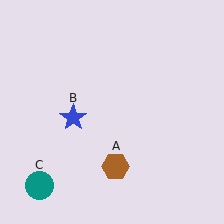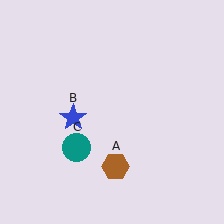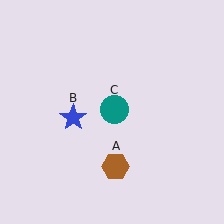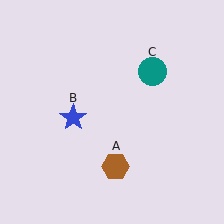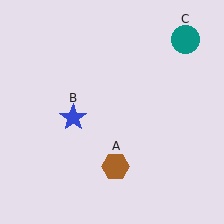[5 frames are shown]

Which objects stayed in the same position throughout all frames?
Brown hexagon (object A) and blue star (object B) remained stationary.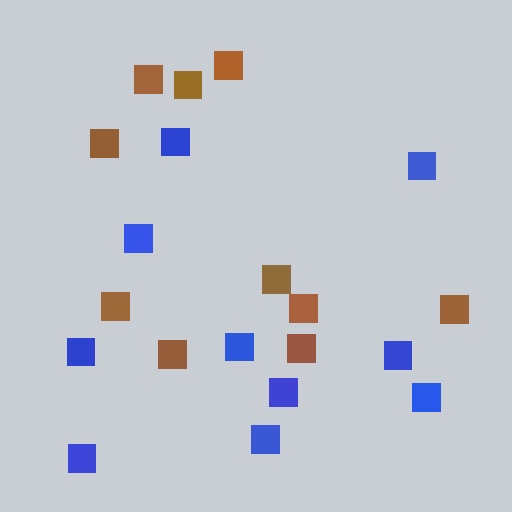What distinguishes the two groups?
There are 2 groups: one group of brown squares (10) and one group of blue squares (10).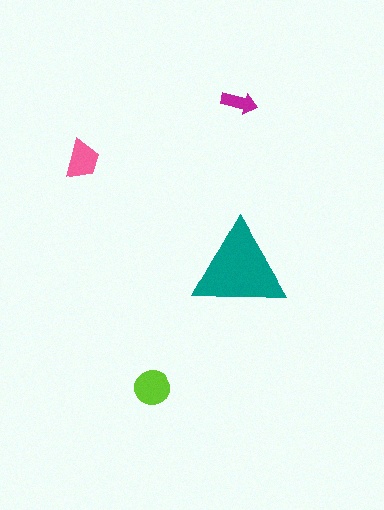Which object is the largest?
The teal triangle.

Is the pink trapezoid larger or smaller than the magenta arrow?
Larger.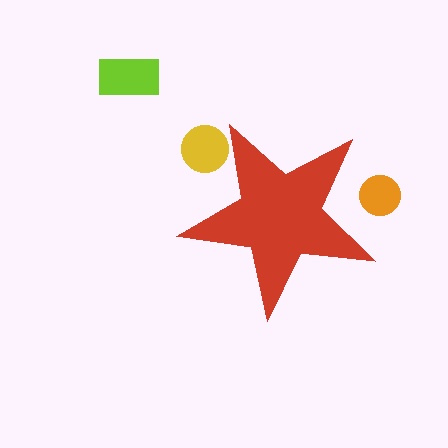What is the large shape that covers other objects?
A red star.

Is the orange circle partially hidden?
Yes, the orange circle is partially hidden behind the red star.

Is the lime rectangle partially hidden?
No, the lime rectangle is fully visible.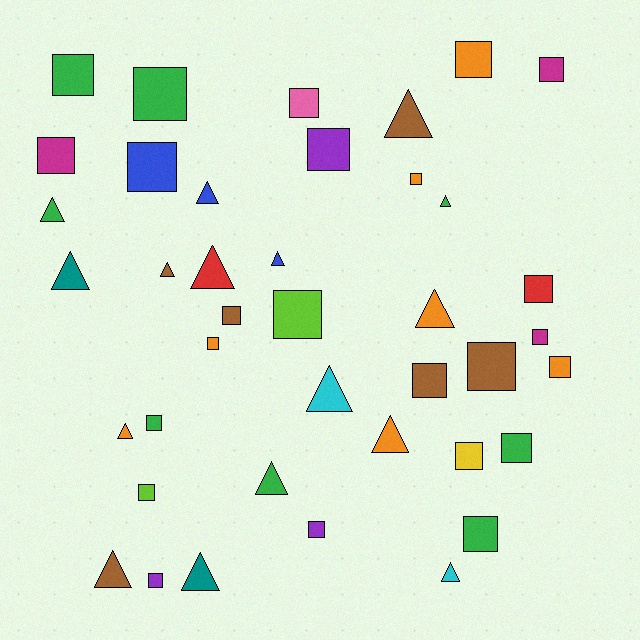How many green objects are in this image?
There are 8 green objects.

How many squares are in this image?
There are 24 squares.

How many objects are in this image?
There are 40 objects.